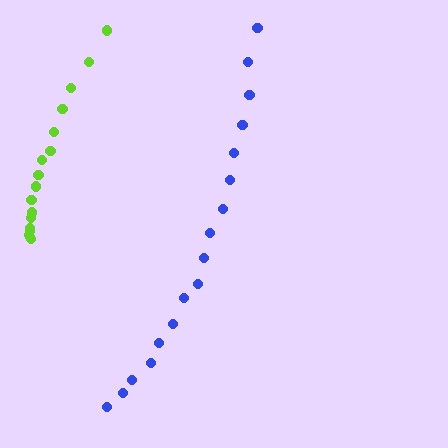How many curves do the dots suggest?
There are 2 distinct paths.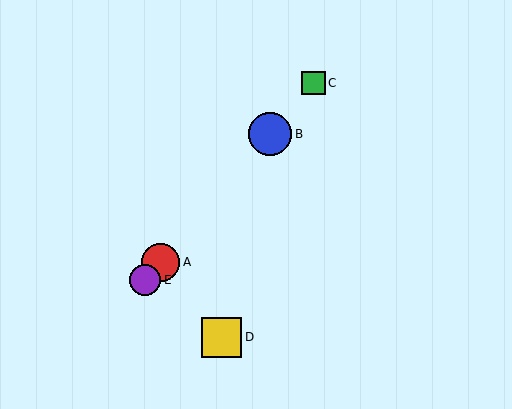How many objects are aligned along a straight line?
4 objects (A, B, C, E) are aligned along a straight line.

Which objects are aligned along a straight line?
Objects A, B, C, E are aligned along a straight line.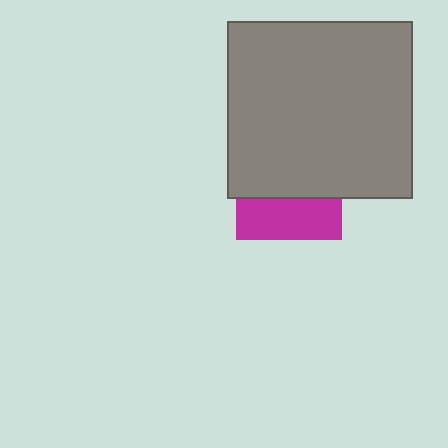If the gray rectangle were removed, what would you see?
You would see the complete magenta square.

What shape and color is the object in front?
The object in front is a gray rectangle.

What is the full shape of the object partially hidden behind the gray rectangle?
The partially hidden object is a magenta square.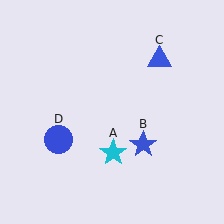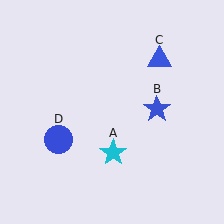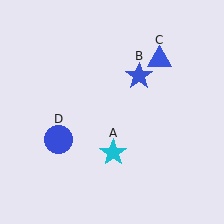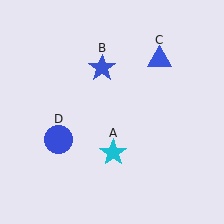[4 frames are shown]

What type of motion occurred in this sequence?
The blue star (object B) rotated counterclockwise around the center of the scene.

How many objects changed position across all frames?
1 object changed position: blue star (object B).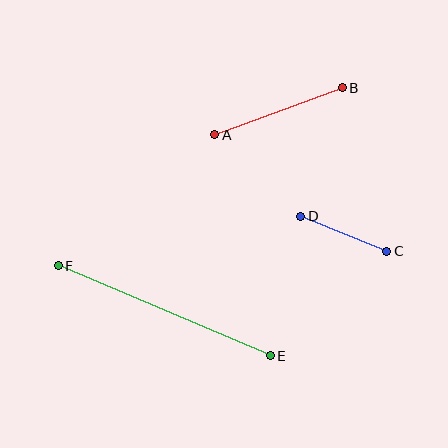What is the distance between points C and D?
The distance is approximately 93 pixels.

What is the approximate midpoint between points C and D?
The midpoint is at approximately (344, 234) pixels.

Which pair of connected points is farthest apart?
Points E and F are farthest apart.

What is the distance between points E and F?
The distance is approximately 231 pixels.